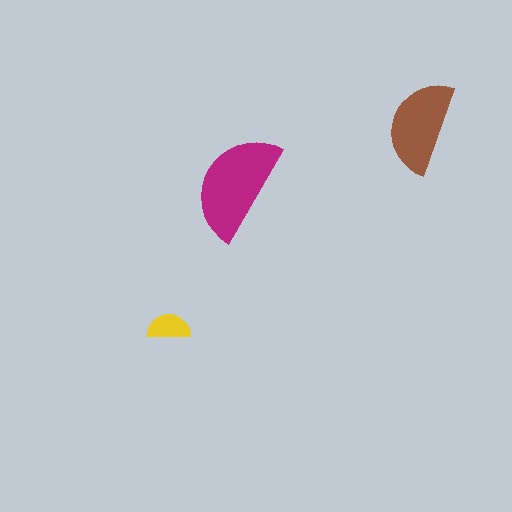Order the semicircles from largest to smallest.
the magenta one, the brown one, the yellow one.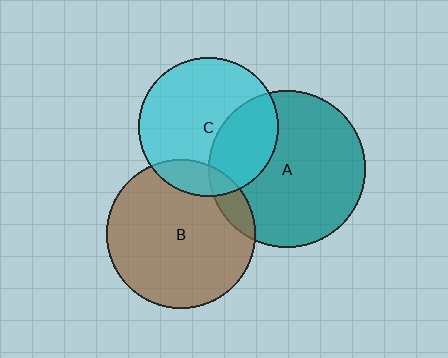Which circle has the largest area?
Circle A (teal).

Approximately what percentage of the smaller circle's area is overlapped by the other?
Approximately 30%.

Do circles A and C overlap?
Yes.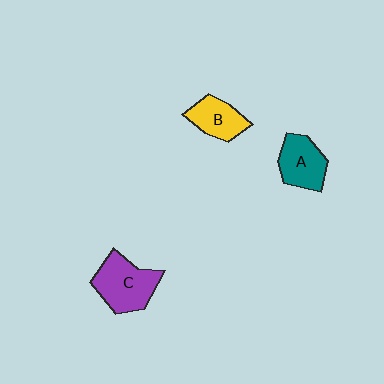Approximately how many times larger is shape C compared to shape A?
Approximately 1.3 times.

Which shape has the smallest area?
Shape B (yellow).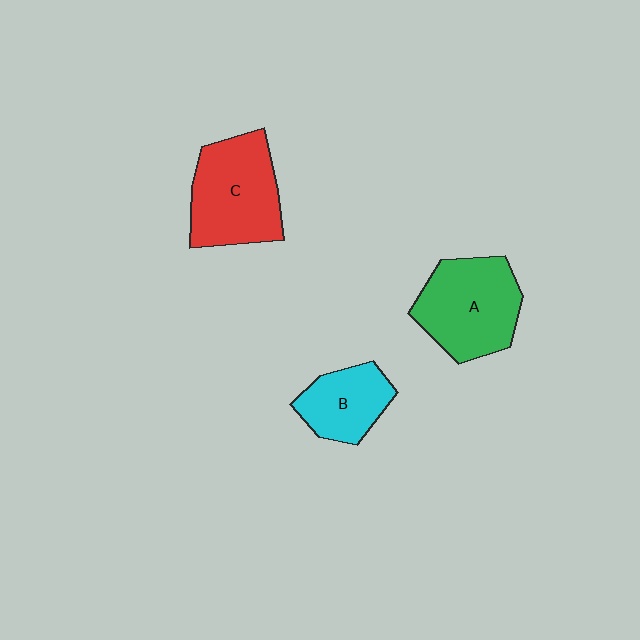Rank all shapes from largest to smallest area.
From largest to smallest: C (red), A (green), B (cyan).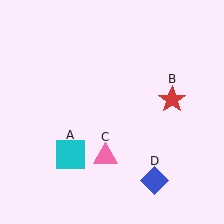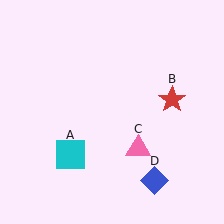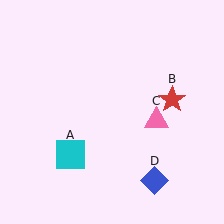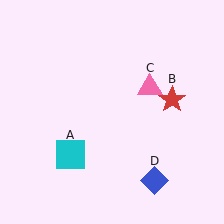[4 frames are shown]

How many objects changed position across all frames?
1 object changed position: pink triangle (object C).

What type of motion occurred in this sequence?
The pink triangle (object C) rotated counterclockwise around the center of the scene.